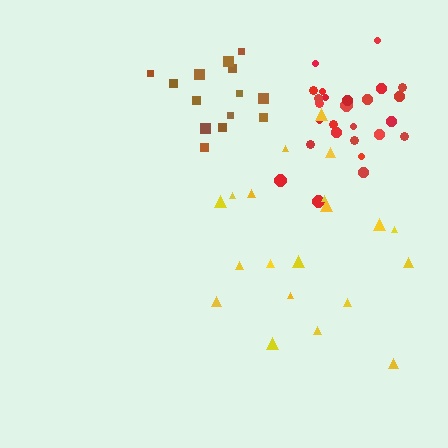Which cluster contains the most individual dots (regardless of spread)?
Red (26).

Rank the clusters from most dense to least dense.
brown, red, yellow.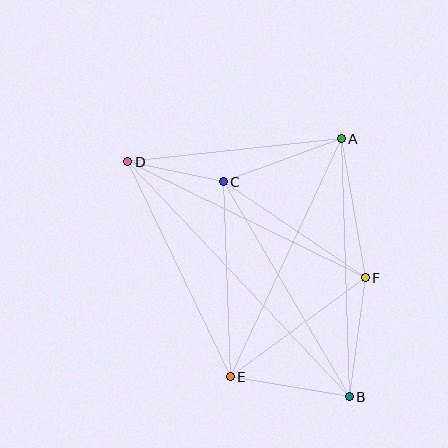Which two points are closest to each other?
Points C and D are closest to each other.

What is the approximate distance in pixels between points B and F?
The distance between B and F is approximately 120 pixels.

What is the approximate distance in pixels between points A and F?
The distance between A and F is approximately 141 pixels.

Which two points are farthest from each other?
Points B and D are farthest from each other.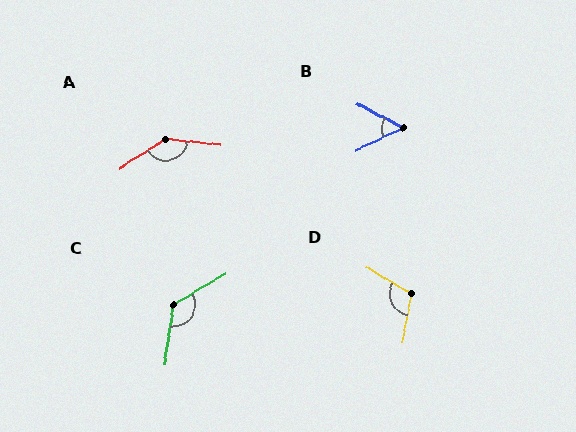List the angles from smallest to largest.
B (53°), D (110°), C (129°), A (141°).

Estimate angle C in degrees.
Approximately 129 degrees.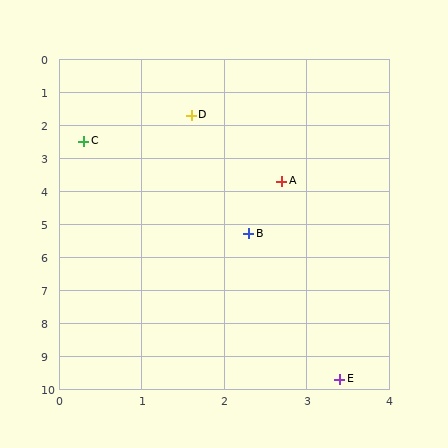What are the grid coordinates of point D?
Point D is at approximately (1.6, 1.7).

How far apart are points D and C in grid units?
Points D and C are about 1.5 grid units apart.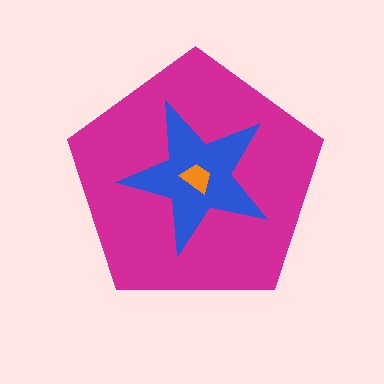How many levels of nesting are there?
3.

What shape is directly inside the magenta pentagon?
The blue star.